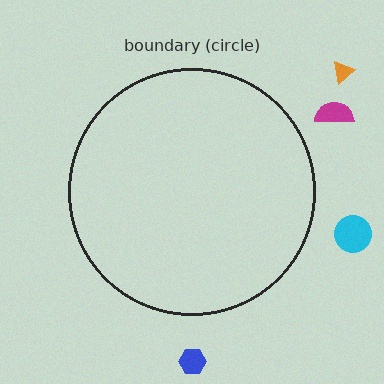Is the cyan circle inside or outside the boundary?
Outside.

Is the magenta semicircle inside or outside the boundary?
Outside.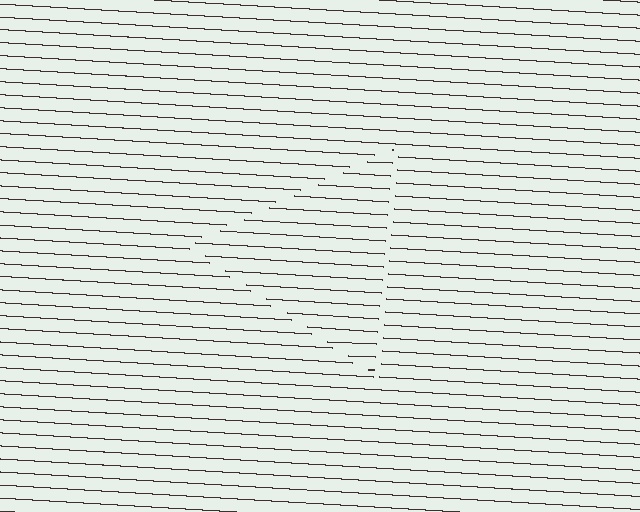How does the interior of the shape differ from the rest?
The interior of the shape contains the same grating, shifted by half a period — the contour is defined by the phase discontinuity where line-ends from the inner and outer gratings abut.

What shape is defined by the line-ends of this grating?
An illusory triangle. The interior of the shape contains the same grating, shifted by half a period — the contour is defined by the phase discontinuity where line-ends from the inner and outer gratings abut.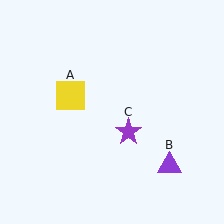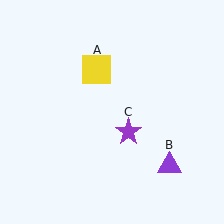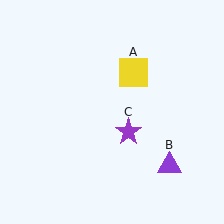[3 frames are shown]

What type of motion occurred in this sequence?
The yellow square (object A) rotated clockwise around the center of the scene.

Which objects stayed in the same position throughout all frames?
Purple triangle (object B) and purple star (object C) remained stationary.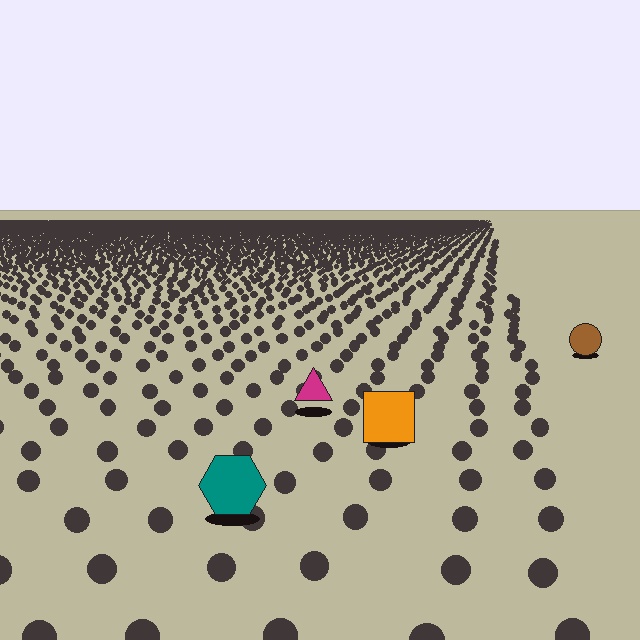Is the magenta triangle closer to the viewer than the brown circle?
Yes. The magenta triangle is closer — you can tell from the texture gradient: the ground texture is coarser near it.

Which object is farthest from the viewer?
The brown circle is farthest from the viewer. It appears smaller and the ground texture around it is denser.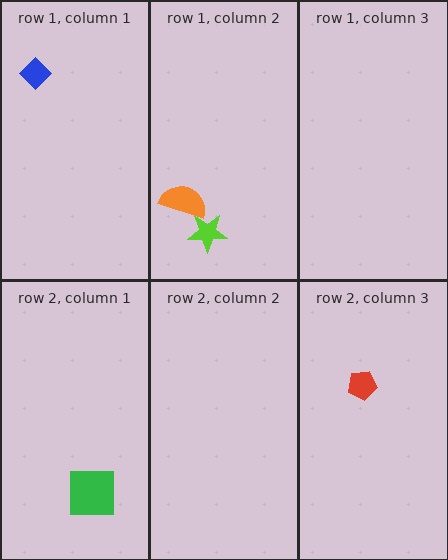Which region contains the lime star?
The row 1, column 2 region.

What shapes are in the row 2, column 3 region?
The red pentagon.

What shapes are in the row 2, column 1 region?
The green square.